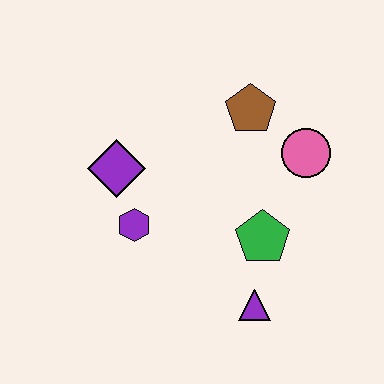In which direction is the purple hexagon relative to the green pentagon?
The purple hexagon is to the left of the green pentagon.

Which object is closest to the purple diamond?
The purple hexagon is closest to the purple diamond.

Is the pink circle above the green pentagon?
Yes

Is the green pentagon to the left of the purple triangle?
No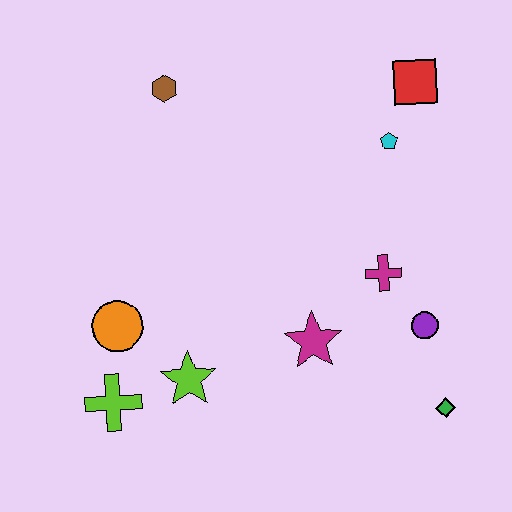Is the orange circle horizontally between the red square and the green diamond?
No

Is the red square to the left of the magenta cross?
No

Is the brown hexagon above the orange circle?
Yes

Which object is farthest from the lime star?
The red square is farthest from the lime star.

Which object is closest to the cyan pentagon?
The red square is closest to the cyan pentagon.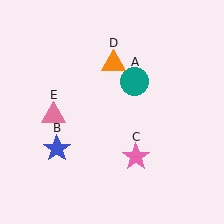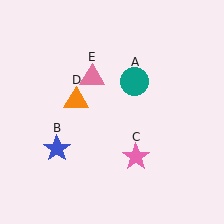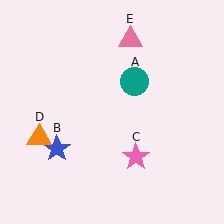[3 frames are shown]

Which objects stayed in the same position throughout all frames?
Teal circle (object A) and blue star (object B) and pink star (object C) remained stationary.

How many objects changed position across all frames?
2 objects changed position: orange triangle (object D), pink triangle (object E).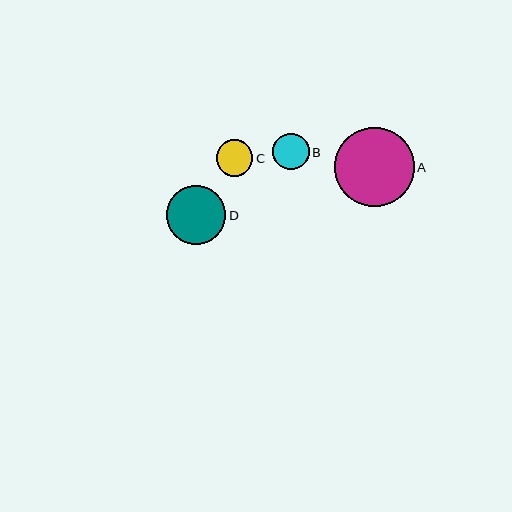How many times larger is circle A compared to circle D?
Circle A is approximately 1.3 times the size of circle D.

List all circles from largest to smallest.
From largest to smallest: A, D, B, C.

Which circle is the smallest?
Circle C is the smallest with a size of approximately 37 pixels.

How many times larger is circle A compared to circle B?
Circle A is approximately 2.2 times the size of circle B.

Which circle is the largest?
Circle A is the largest with a size of approximately 79 pixels.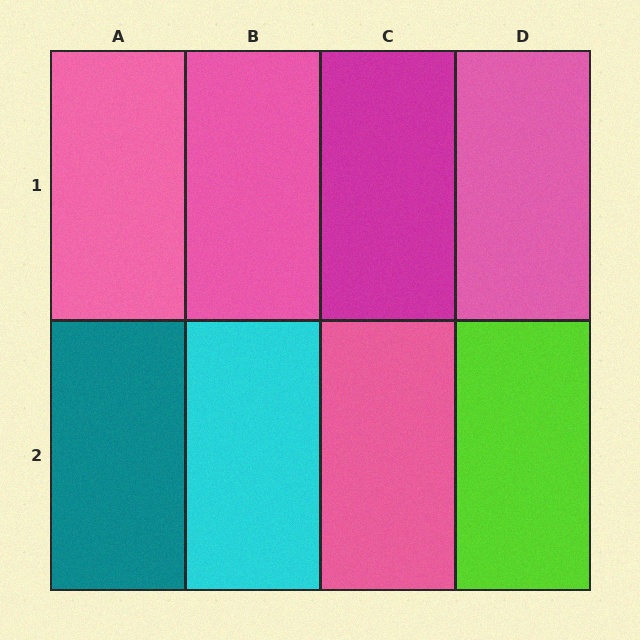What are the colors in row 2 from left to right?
Teal, cyan, pink, lime.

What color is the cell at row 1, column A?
Pink.